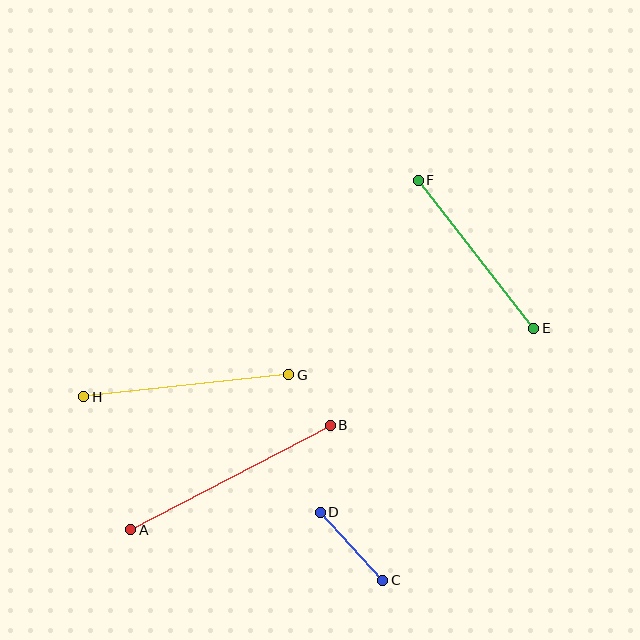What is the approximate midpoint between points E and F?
The midpoint is at approximately (476, 254) pixels.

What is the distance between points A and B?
The distance is approximately 225 pixels.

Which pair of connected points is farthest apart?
Points A and B are farthest apart.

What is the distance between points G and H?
The distance is approximately 206 pixels.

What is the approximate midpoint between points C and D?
The midpoint is at approximately (351, 546) pixels.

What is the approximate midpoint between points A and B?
The midpoint is at approximately (230, 477) pixels.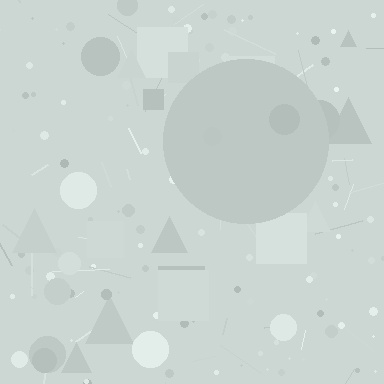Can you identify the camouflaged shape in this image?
The camouflaged shape is a circle.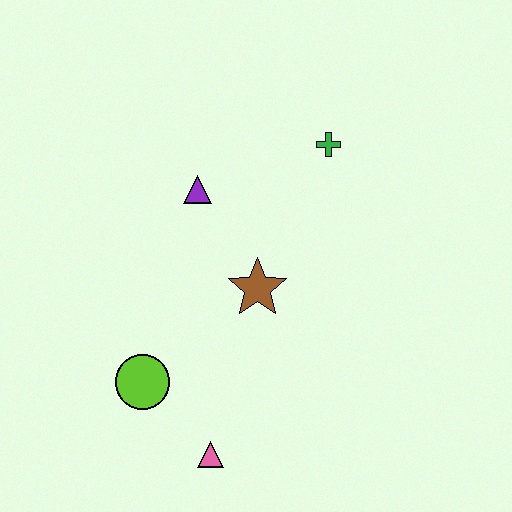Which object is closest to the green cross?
The purple triangle is closest to the green cross.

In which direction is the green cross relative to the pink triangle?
The green cross is above the pink triangle.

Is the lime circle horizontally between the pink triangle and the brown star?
No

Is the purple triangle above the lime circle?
Yes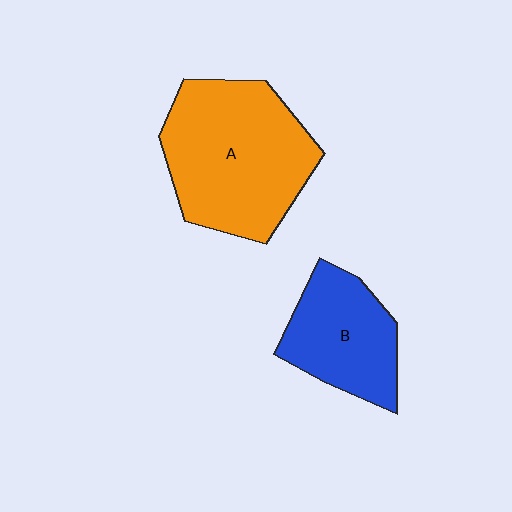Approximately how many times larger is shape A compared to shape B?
Approximately 1.6 times.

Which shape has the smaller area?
Shape B (blue).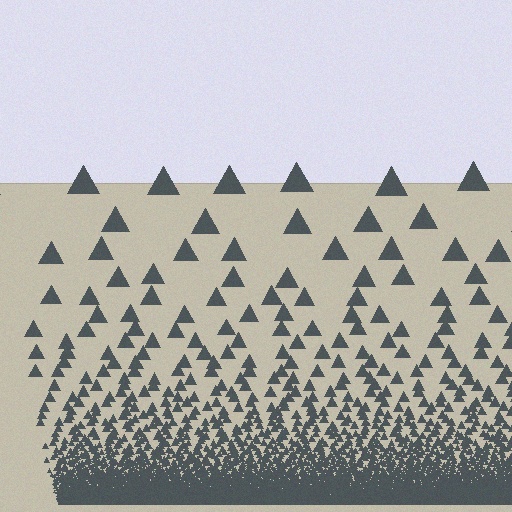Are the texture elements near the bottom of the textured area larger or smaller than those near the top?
Smaller. The gradient is inverted — elements near the bottom are smaller and denser.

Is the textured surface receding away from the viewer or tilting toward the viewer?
The surface appears to tilt toward the viewer. Texture elements get larger and sparser toward the top.